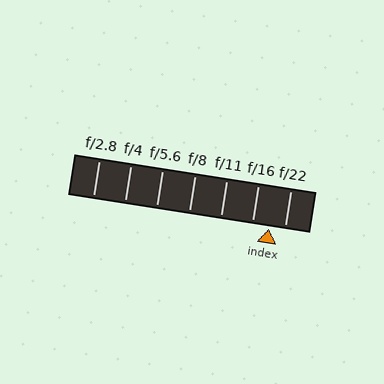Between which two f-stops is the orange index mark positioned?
The index mark is between f/16 and f/22.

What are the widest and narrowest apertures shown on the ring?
The widest aperture shown is f/2.8 and the narrowest is f/22.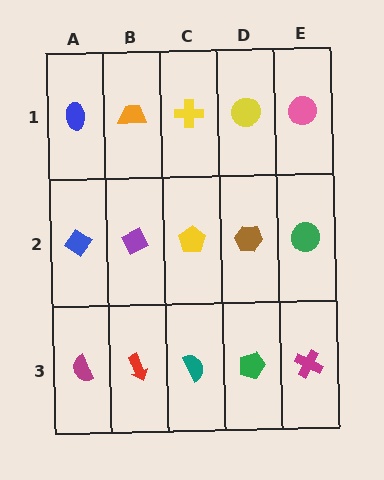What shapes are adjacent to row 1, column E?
A green circle (row 2, column E), a yellow circle (row 1, column D).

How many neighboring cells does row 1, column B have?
3.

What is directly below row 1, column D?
A brown hexagon.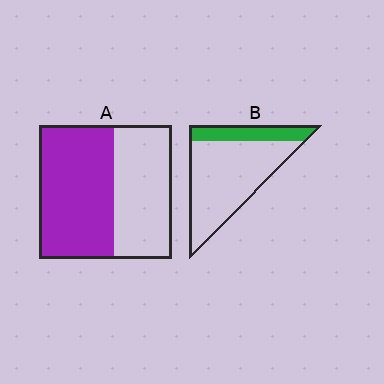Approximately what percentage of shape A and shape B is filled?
A is approximately 55% and B is approximately 20%.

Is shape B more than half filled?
No.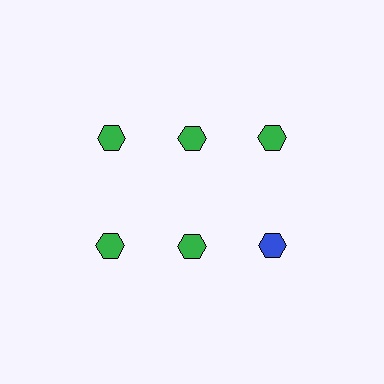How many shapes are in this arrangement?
There are 6 shapes arranged in a grid pattern.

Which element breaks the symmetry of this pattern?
The blue hexagon in the second row, center column breaks the symmetry. All other shapes are green hexagons.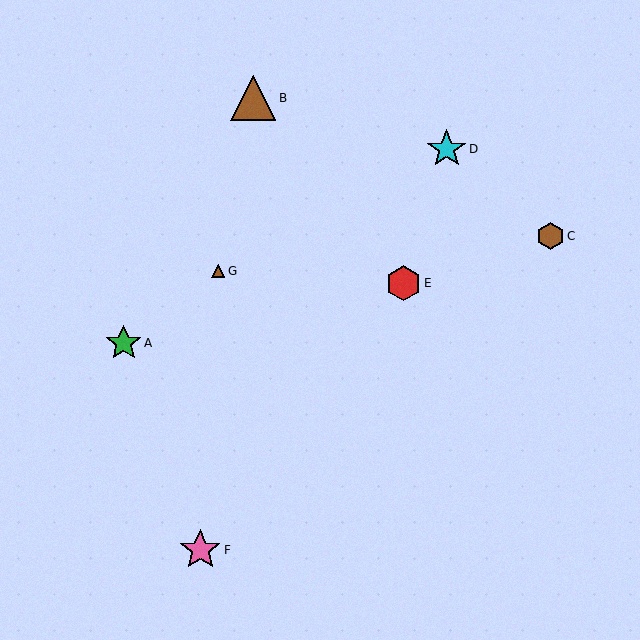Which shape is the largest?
The brown triangle (labeled B) is the largest.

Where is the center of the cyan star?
The center of the cyan star is at (447, 149).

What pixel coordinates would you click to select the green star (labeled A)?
Click at (124, 343) to select the green star A.